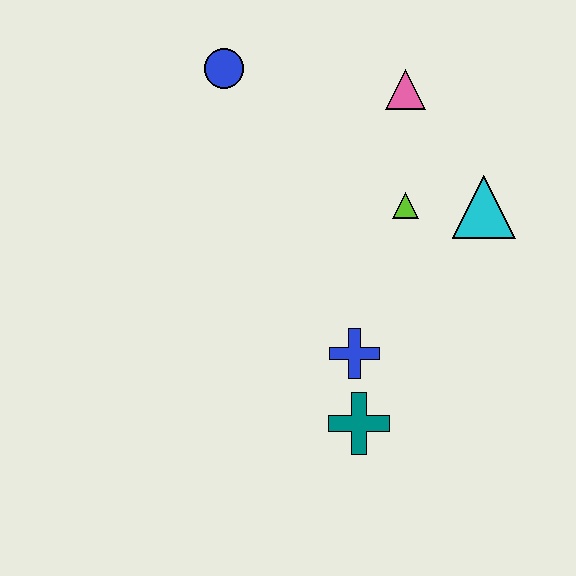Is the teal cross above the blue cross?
No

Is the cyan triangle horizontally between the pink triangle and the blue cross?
No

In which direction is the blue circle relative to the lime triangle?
The blue circle is to the left of the lime triangle.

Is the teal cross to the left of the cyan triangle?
Yes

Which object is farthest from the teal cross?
The blue circle is farthest from the teal cross.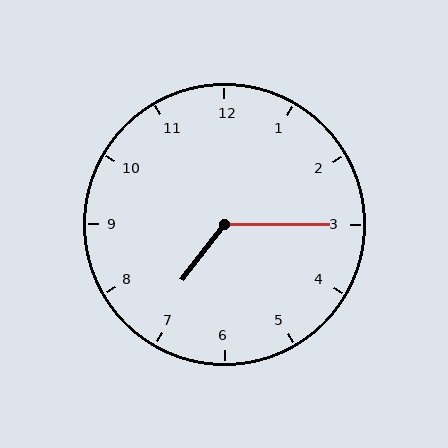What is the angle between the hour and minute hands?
Approximately 128 degrees.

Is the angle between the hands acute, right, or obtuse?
It is obtuse.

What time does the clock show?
7:15.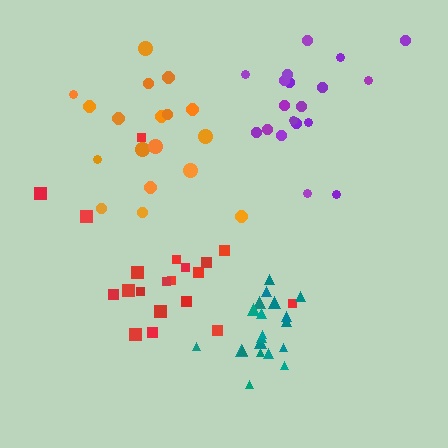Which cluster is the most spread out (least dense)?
Purple.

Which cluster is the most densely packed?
Teal.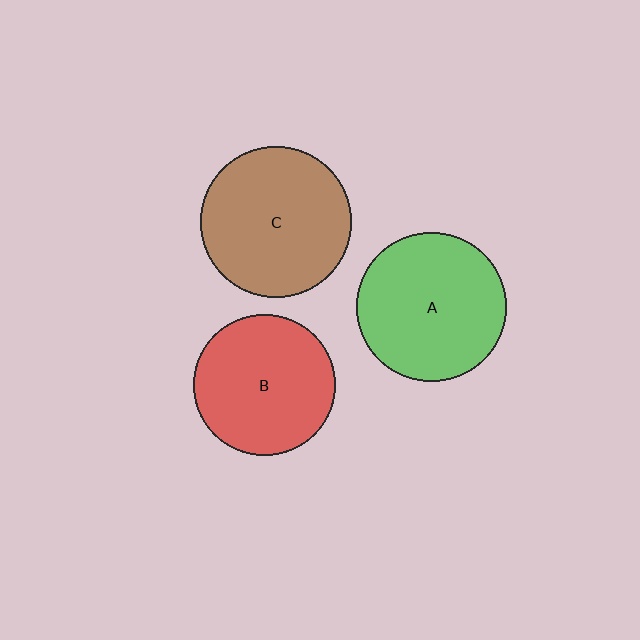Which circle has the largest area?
Circle C (brown).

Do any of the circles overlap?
No, none of the circles overlap.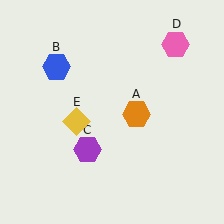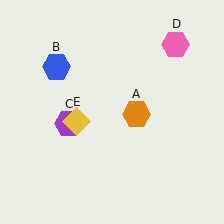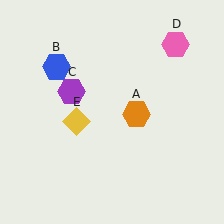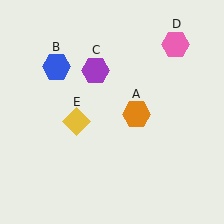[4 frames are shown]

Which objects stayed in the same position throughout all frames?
Orange hexagon (object A) and blue hexagon (object B) and pink hexagon (object D) and yellow diamond (object E) remained stationary.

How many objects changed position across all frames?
1 object changed position: purple hexagon (object C).